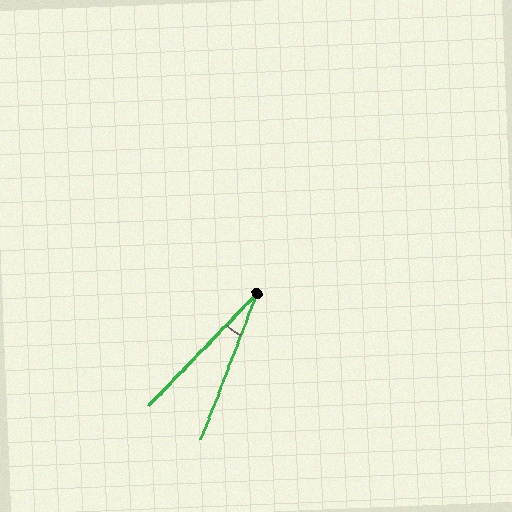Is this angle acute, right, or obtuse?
It is acute.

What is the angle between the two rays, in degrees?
Approximately 23 degrees.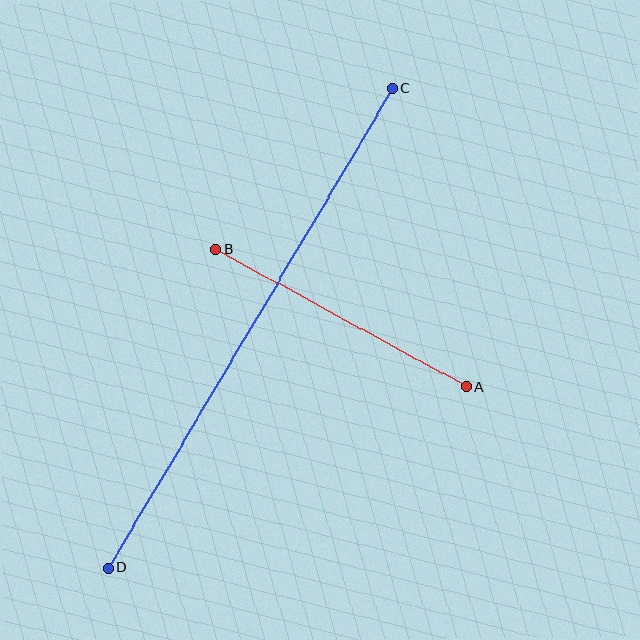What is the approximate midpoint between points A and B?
The midpoint is at approximately (341, 318) pixels.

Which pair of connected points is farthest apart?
Points C and D are farthest apart.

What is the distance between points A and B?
The distance is approximately 286 pixels.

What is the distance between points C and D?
The distance is approximately 558 pixels.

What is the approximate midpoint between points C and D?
The midpoint is at approximately (250, 328) pixels.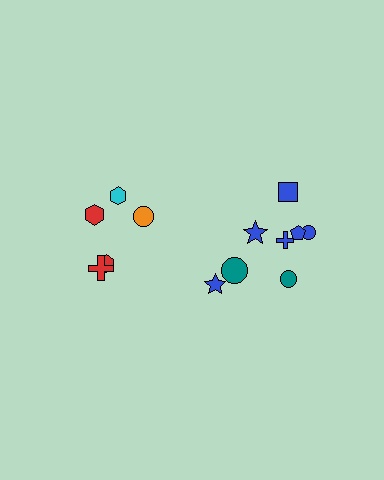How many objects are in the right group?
There are 8 objects.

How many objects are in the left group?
There are 5 objects.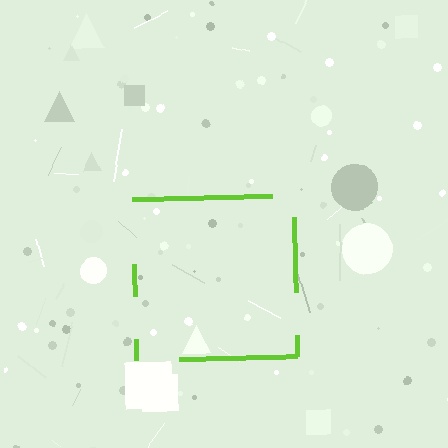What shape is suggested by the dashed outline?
The dashed outline suggests a square.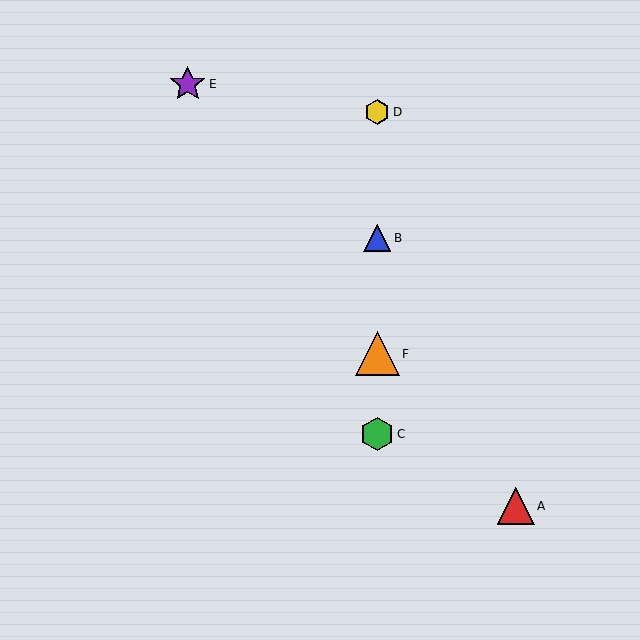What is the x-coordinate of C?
Object C is at x≈377.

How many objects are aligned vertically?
4 objects (B, C, D, F) are aligned vertically.